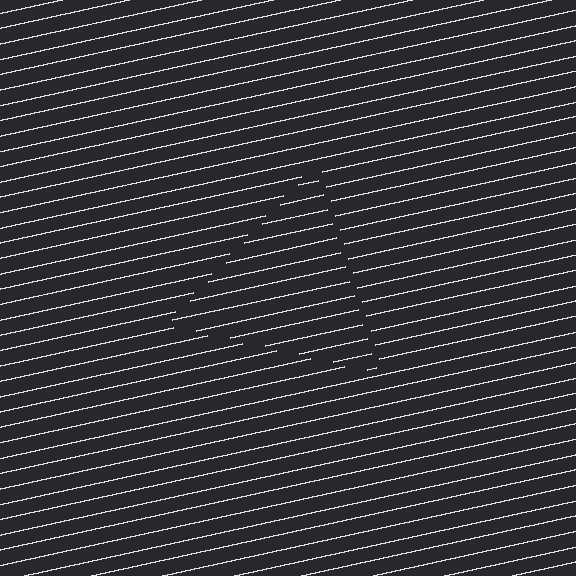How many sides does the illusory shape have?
3 sides — the line-ends trace a triangle.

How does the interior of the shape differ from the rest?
The interior of the shape contains the same grating, shifted by half a period — the contour is defined by the phase discontinuity where line-ends from the inner and outer gratings abut.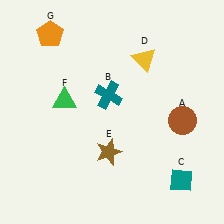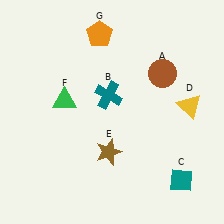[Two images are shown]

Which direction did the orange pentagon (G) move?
The orange pentagon (G) moved right.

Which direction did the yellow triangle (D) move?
The yellow triangle (D) moved down.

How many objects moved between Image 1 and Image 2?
3 objects moved between the two images.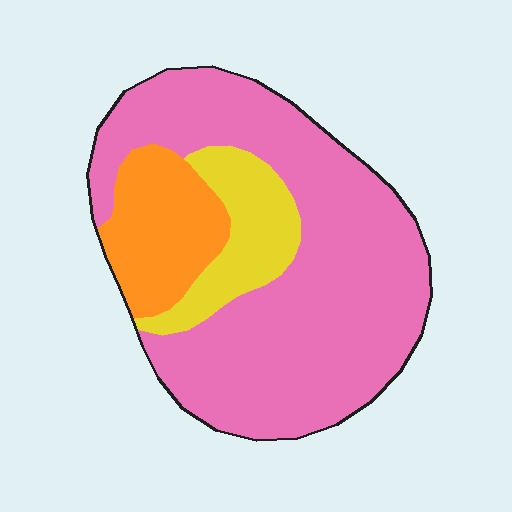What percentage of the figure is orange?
Orange takes up less than a sixth of the figure.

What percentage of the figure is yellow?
Yellow takes up about one eighth (1/8) of the figure.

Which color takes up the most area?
Pink, at roughly 70%.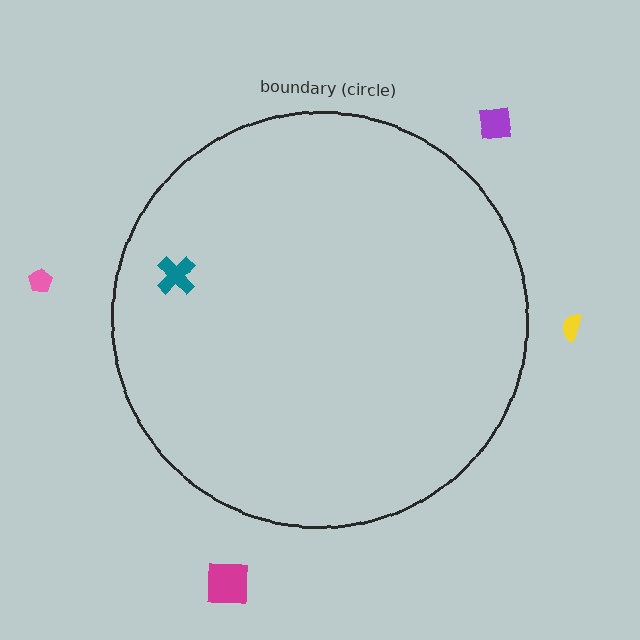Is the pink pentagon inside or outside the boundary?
Outside.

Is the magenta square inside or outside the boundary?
Outside.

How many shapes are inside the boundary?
1 inside, 4 outside.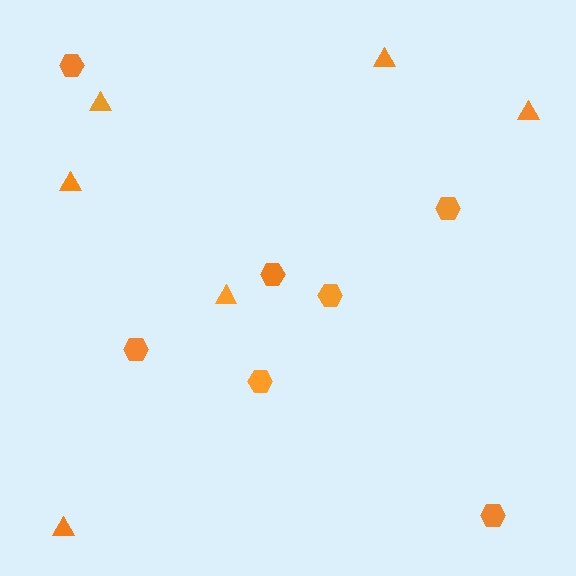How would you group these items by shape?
There are 2 groups: one group of triangles (6) and one group of hexagons (7).